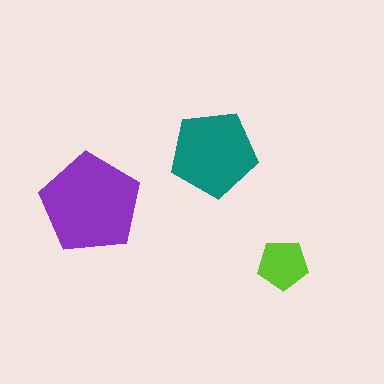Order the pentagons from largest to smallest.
the purple one, the teal one, the lime one.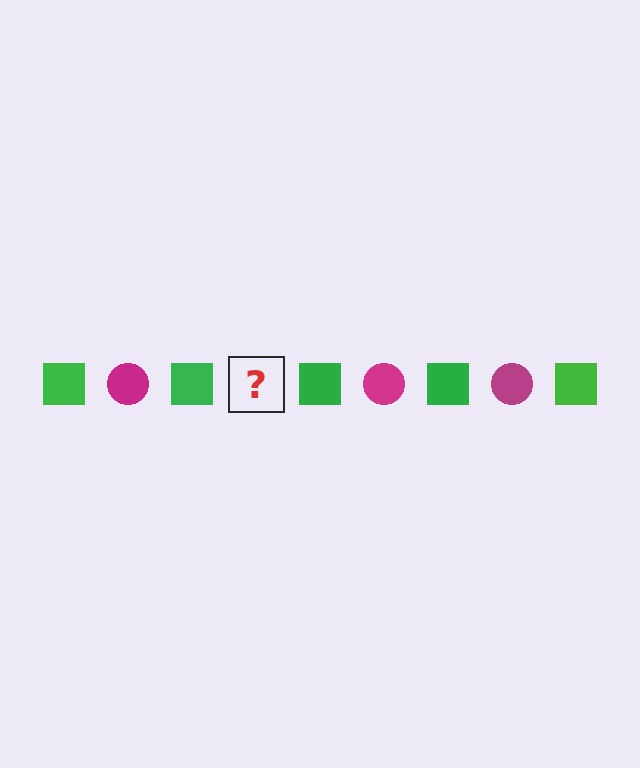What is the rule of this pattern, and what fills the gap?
The rule is that the pattern alternates between green square and magenta circle. The gap should be filled with a magenta circle.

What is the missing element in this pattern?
The missing element is a magenta circle.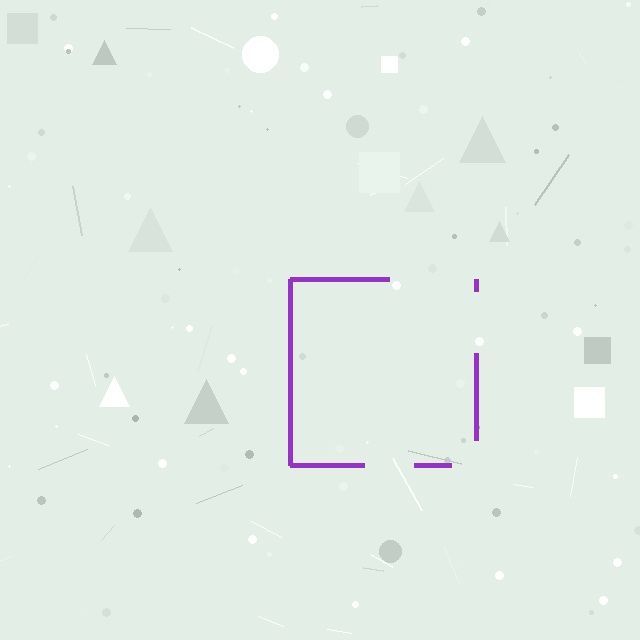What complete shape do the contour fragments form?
The contour fragments form a square.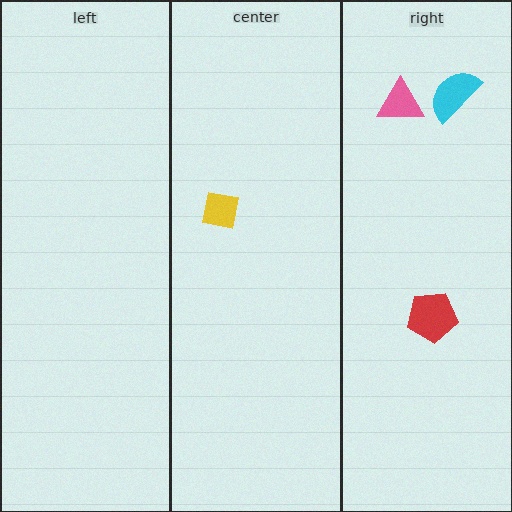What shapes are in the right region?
The cyan semicircle, the pink triangle, the red pentagon.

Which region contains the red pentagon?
The right region.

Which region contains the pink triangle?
The right region.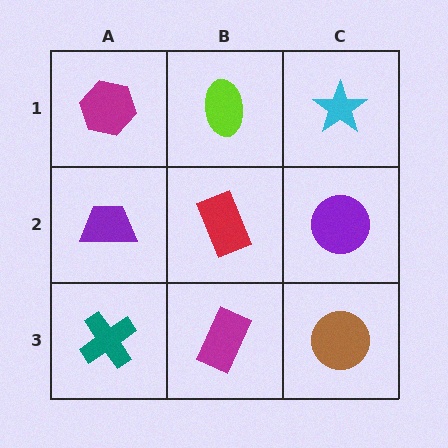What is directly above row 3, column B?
A red rectangle.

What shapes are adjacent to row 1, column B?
A red rectangle (row 2, column B), a magenta hexagon (row 1, column A), a cyan star (row 1, column C).